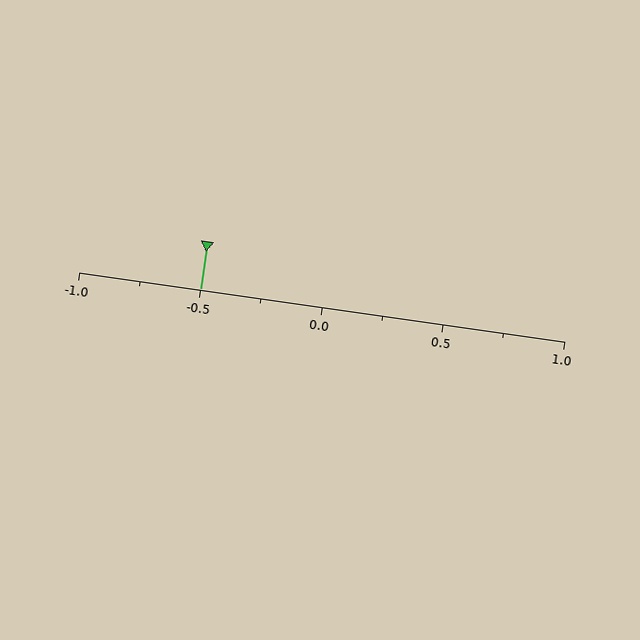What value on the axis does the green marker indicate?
The marker indicates approximately -0.5.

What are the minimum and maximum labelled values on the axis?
The axis runs from -1.0 to 1.0.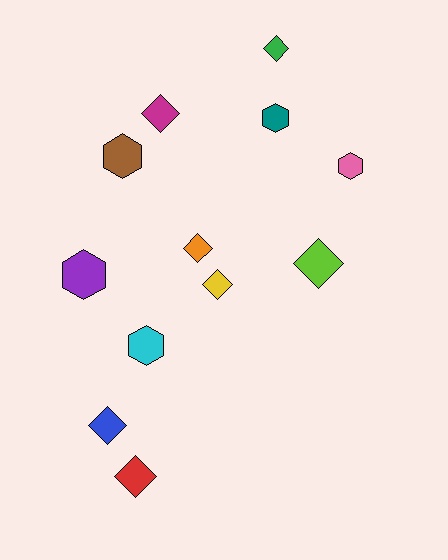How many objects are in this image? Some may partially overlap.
There are 12 objects.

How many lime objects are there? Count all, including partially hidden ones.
There is 1 lime object.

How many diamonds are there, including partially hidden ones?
There are 7 diamonds.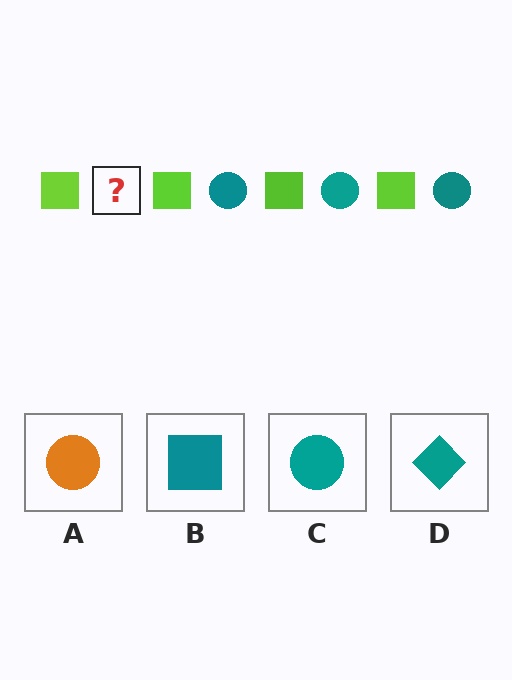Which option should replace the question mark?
Option C.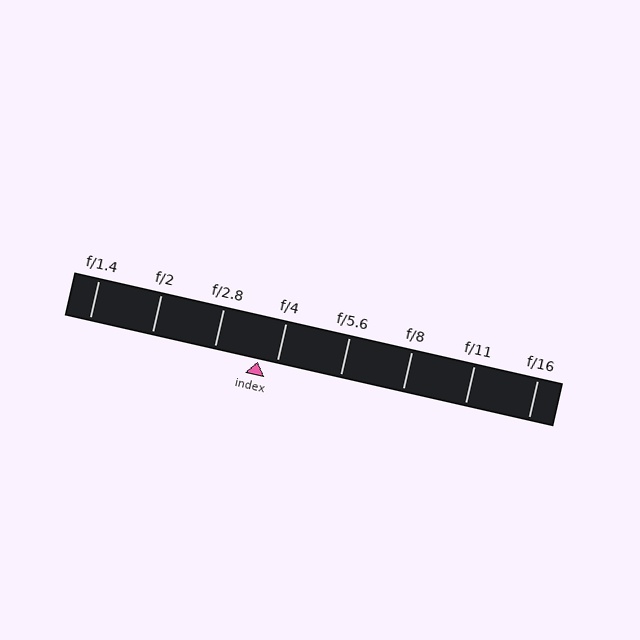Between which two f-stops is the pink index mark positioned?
The index mark is between f/2.8 and f/4.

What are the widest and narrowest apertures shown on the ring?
The widest aperture shown is f/1.4 and the narrowest is f/16.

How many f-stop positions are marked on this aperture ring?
There are 8 f-stop positions marked.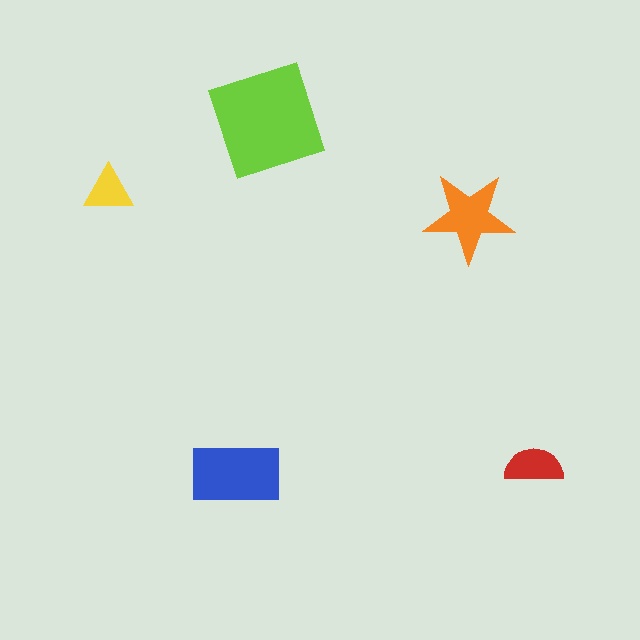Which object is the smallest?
The yellow triangle.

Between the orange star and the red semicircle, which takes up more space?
The orange star.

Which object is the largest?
The lime square.